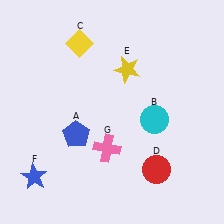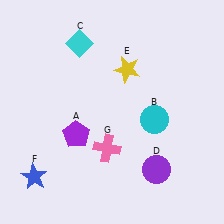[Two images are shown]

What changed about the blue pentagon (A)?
In Image 1, A is blue. In Image 2, it changed to purple.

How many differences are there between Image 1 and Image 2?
There are 3 differences between the two images.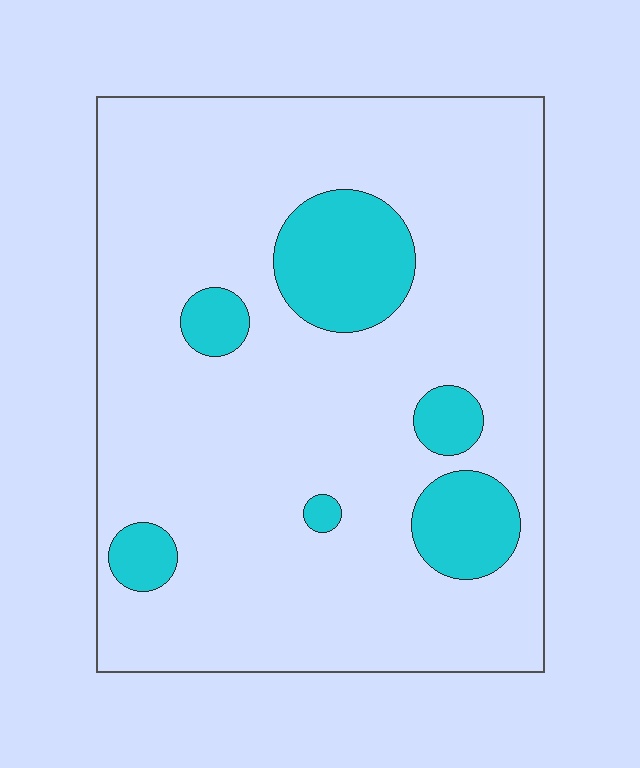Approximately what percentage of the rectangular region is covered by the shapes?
Approximately 15%.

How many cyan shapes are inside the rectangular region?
6.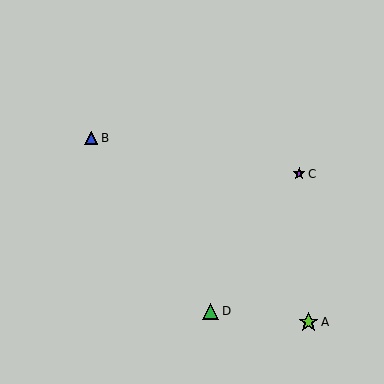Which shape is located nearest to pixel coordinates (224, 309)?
The green triangle (labeled D) at (211, 311) is nearest to that location.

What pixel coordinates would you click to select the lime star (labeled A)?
Click at (308, 322) to select the lime star A.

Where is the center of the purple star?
The center of the purple star is at (299, 174).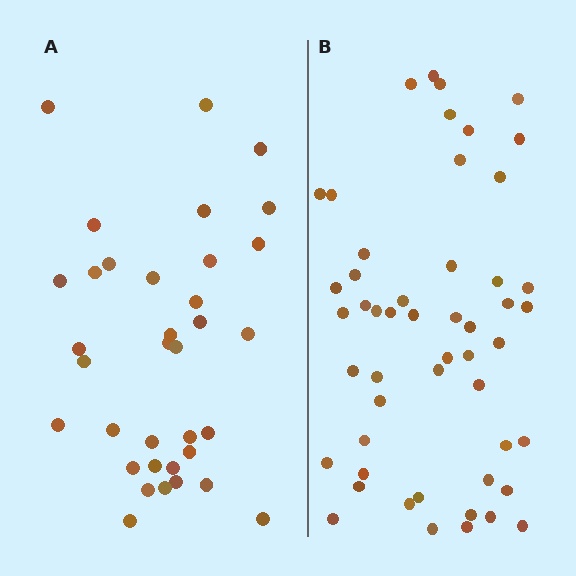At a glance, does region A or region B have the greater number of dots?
Region B (the right region) has more dots.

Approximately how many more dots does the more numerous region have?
Region B has approximately 15 more dots than region A.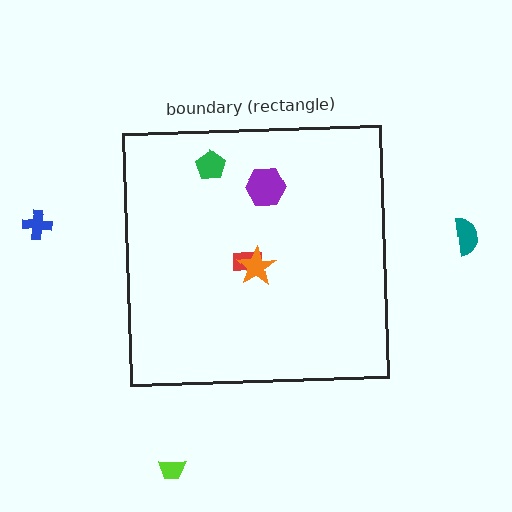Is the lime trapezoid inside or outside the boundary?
Outside.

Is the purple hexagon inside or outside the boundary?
Inside.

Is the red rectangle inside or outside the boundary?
Inside.